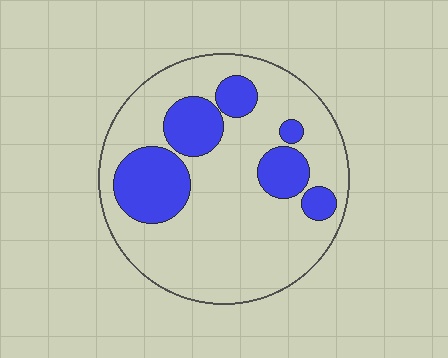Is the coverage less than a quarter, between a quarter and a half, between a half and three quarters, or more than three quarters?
Between a quarter and a half.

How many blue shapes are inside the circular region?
6.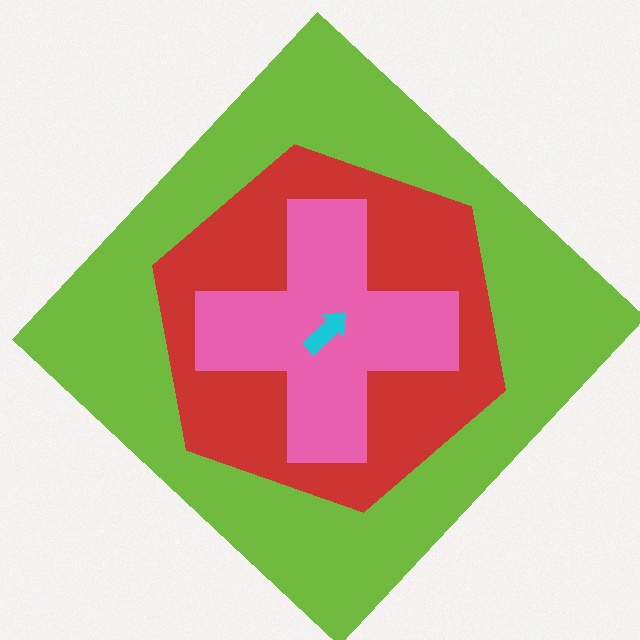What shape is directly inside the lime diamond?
The red hexagon.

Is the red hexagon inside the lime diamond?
Yes.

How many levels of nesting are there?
4.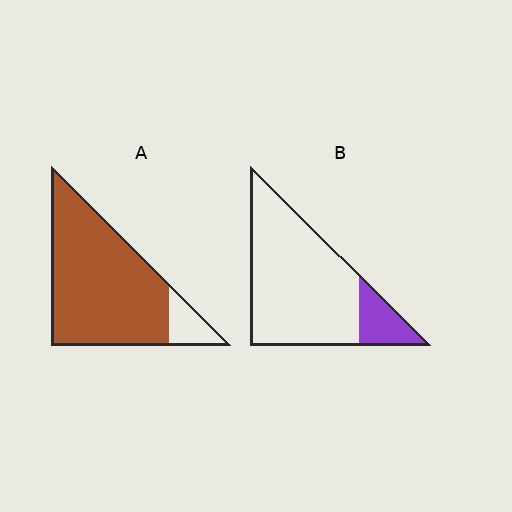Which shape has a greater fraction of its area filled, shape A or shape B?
Shape A.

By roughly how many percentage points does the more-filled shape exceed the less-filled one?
By roughly 70 percentage points (A over B).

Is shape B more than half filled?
No.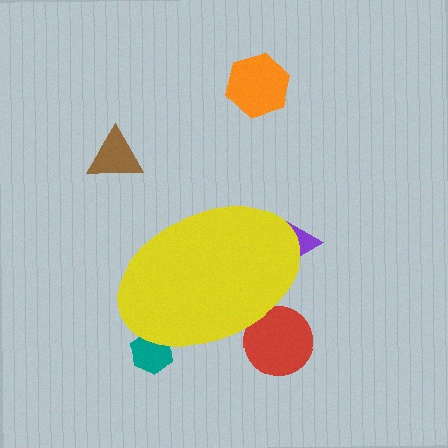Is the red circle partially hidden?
Yes, the red circle is partially hidden behind the yellow ellipse.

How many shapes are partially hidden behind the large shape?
3 shapes are partially hidden.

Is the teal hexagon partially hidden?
Yes, the teal hexagon is partially hidden behind the yellow ellipse.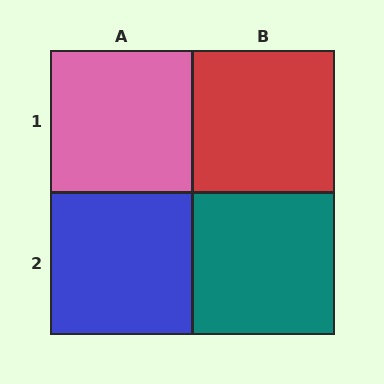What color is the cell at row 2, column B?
Teal.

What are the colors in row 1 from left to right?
Pink, red.